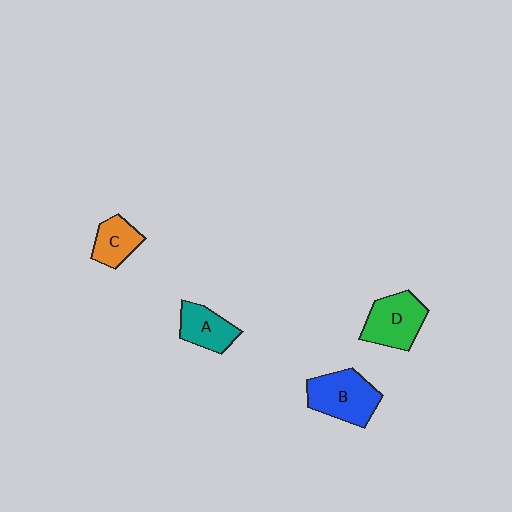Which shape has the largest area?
Shape B (blue).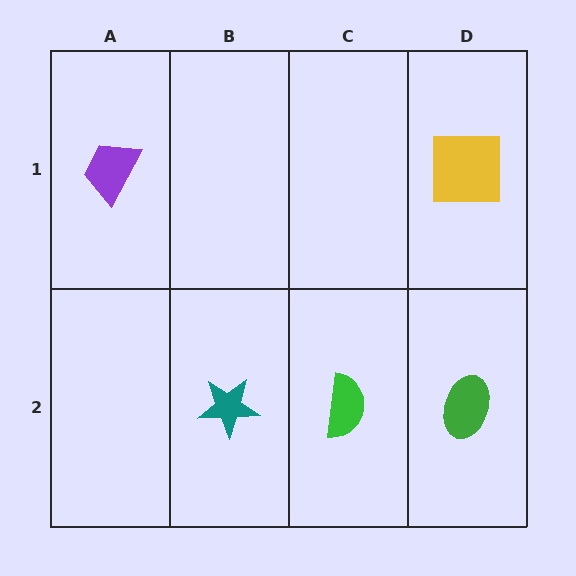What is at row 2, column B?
A teal star.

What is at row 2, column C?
A green semicircle.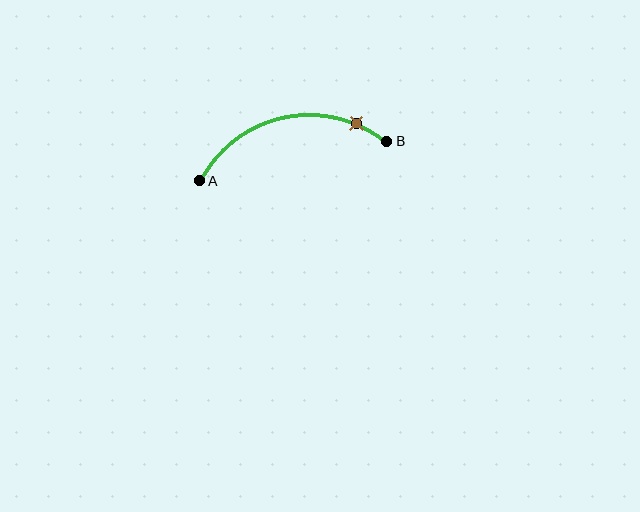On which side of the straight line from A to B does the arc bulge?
The arc bulges above the straight line connecting A and B.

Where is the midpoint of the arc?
The arc midpoint is the point on the curve farthest from the straight line joining A and B. It sits above that line.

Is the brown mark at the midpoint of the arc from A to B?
No. The brown mark lies on the arc but is closer to endpoint B. The arc midpoint would be at the point on the curve equidistant along the arc from both A and B.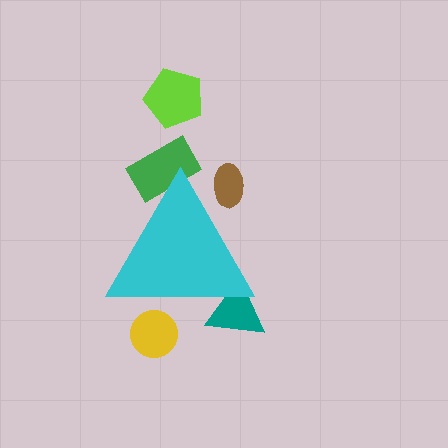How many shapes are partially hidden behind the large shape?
4 shapes are partially hidden.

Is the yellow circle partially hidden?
Yes, the yellow circle is partially hidden behind the cyan triangle.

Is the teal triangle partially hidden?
Yes, the teal triangle is partially hidden behind the cyan triangle.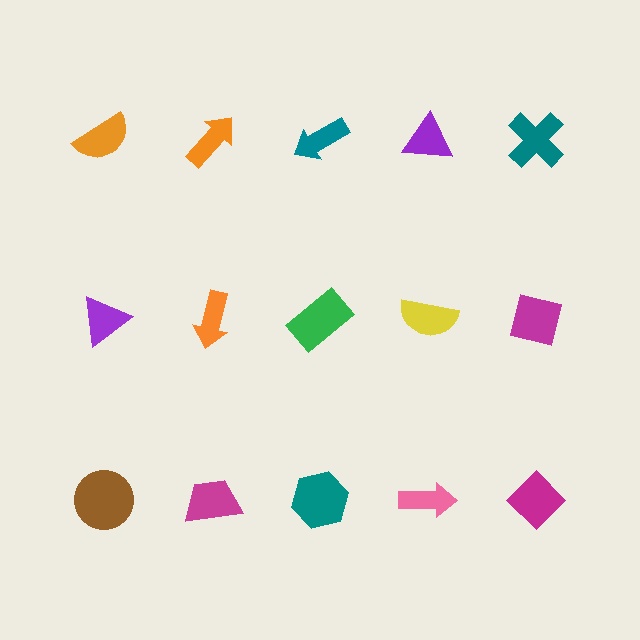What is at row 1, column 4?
A purple triangle.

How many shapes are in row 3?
5 shapes.